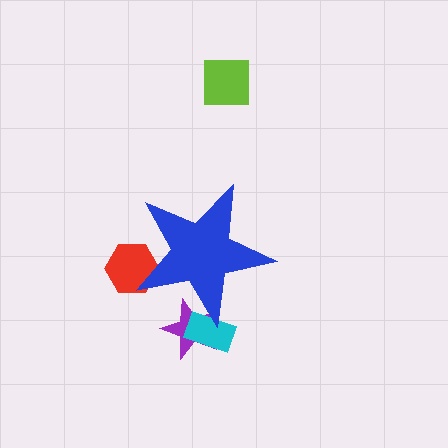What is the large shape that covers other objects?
A blue star.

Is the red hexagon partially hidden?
Yes, the red hexagon is partially hidden behind the blue star.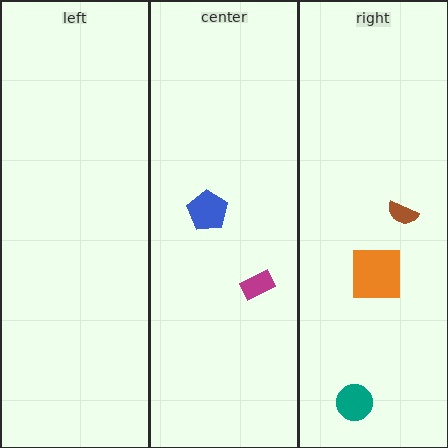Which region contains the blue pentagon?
The center region.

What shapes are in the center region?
The magenta rectangle, the blue pentagon.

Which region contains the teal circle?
The right region.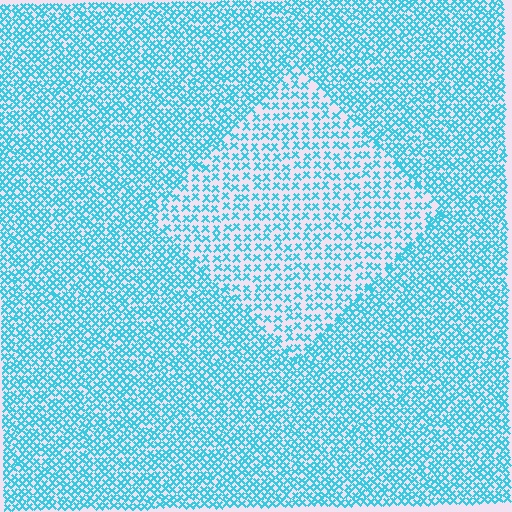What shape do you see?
I see a diamond.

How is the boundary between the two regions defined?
The boundary is defined by a change in element density (approximately 1.8x ratio). All elements are the same color, size, and shape.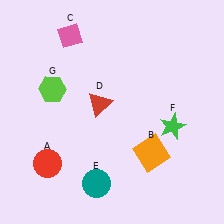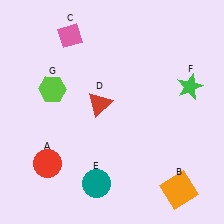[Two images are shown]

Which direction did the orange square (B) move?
The orange square (B) moved down.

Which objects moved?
The objects that moved are: the orange square (B), the green star (F).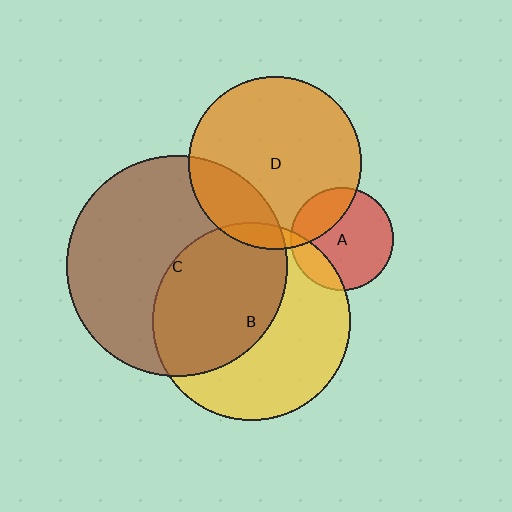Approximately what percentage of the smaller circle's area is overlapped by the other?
Approximately 50%.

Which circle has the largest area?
Circle C (brown).